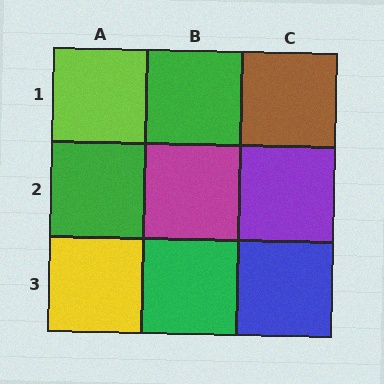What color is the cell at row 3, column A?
Yellow.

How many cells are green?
3 cells are green.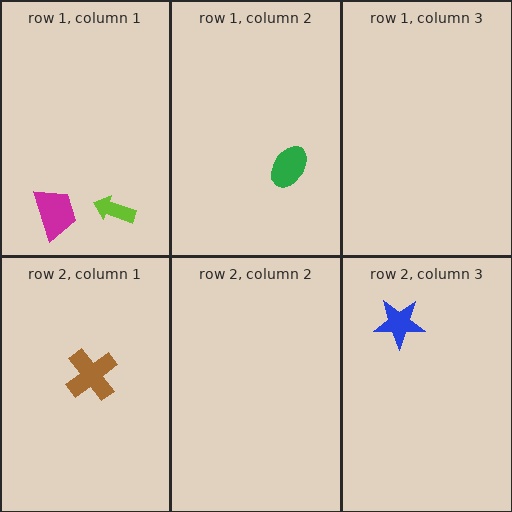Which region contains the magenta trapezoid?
The row 1, column 1 region.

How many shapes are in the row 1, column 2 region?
1.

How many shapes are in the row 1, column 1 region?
2.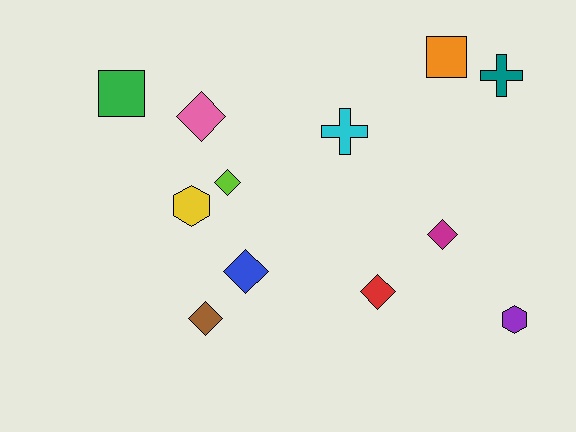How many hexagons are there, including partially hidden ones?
There are 2 hexagons.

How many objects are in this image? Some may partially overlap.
There are 12 objects.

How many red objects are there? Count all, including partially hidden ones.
There is 1 red object.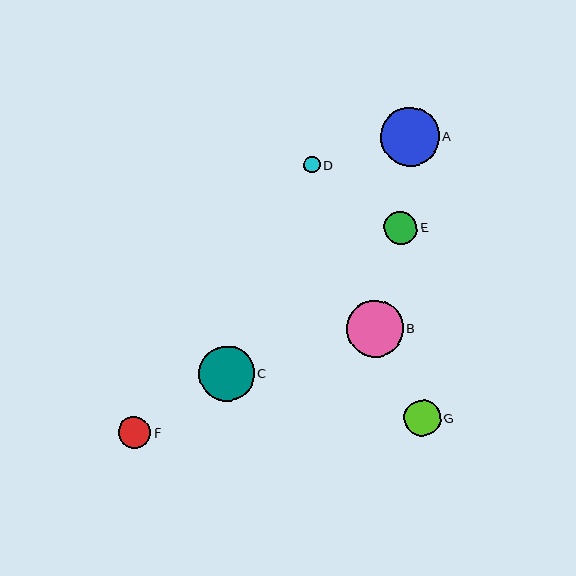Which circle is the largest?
Circle A is the largest with a size of approximately 58 pixels.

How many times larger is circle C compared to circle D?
Circle C is approximately 3.4 times the size of circle D.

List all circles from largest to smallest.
From largest to smallest: A, B, C, G, E, F, D.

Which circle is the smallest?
Circle D is the smallest with a size of approximately 16 pixels.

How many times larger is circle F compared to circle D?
Circle F is approximately 2.0 times the size of circle D.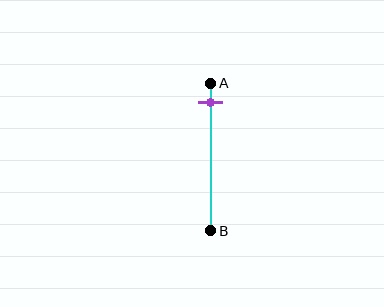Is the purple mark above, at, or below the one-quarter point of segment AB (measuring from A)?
The purple mark is above the one-quarter point of segment AB.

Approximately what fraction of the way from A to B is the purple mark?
The purple mark is approximately 15% of the way from A to B.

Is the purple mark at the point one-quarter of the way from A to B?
No, the mark is at about 15% from A, not at the 25% one-quarter point.